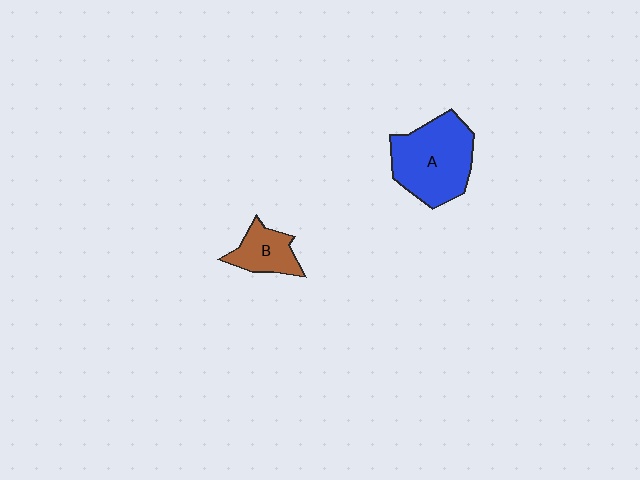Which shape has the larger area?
Shape A (blue).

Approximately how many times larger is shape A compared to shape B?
Approximately 2.2 times.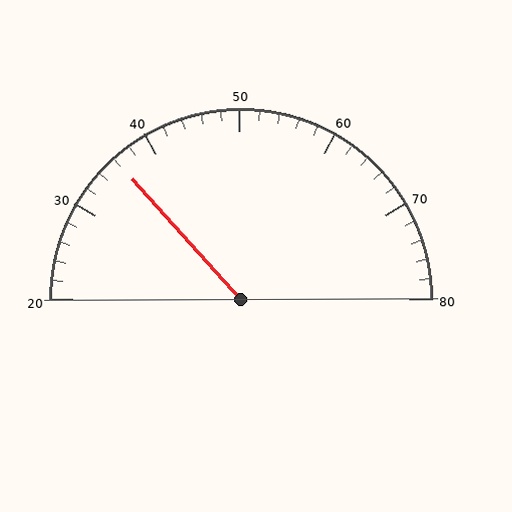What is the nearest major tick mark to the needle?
The nearest major tick mark is 40.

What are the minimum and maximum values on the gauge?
The gauge ranges from 20 to 80.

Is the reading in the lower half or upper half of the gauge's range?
The reading is in the lower half of the range (20 to 80).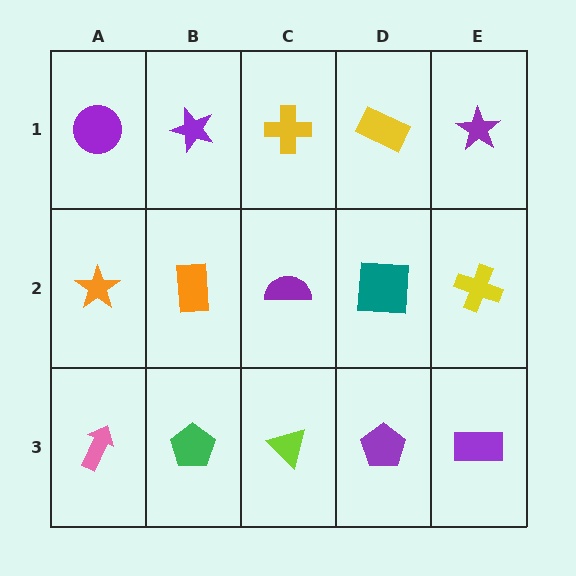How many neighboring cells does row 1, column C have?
3.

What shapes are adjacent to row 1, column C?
A purple semicircle (row 2, column C), a purple star (row 1, column B), a yellow rectangle (row 1, column D).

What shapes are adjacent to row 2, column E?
A purple star (row 1, column E), a purple rectangle (row 3, column E), a teal square (row 2, column D).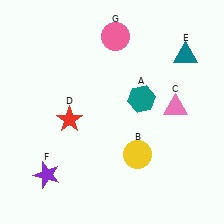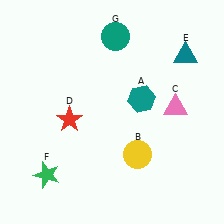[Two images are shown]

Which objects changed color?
F changed from purple to green. G changed from pink to teal.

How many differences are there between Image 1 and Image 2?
There are 2 differences between the two images.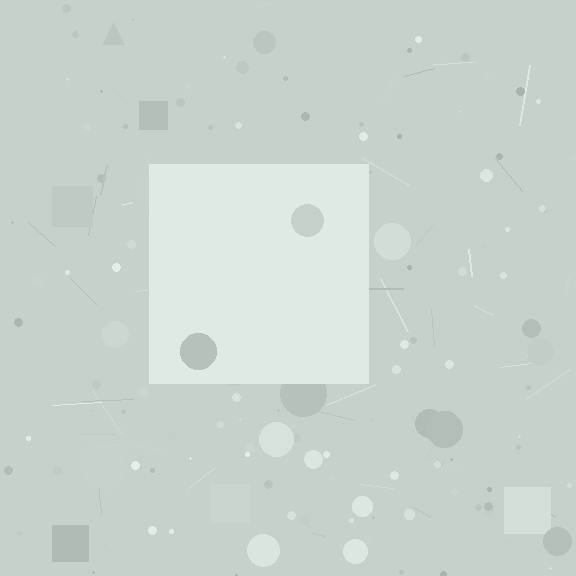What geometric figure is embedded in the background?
A square is embedded in the background.